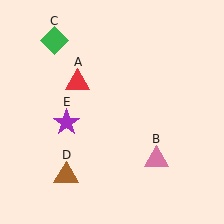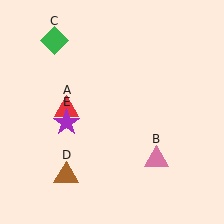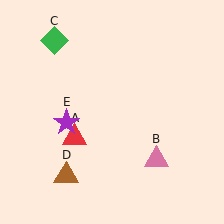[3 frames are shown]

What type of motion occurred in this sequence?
The red triangle (object A) rotated counterclockwise around the center of the scene.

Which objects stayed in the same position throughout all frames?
Pink triangle (object B) and green diamond (object C) and brown triangle (object D) and purple star (object E) remained stationary.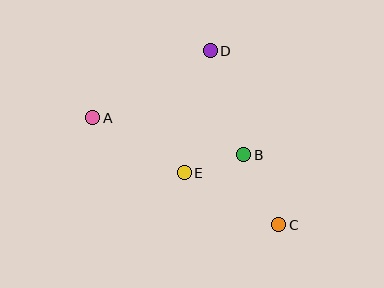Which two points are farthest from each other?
Points A and C are farthest from each other.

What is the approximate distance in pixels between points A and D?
The distance between A and D is approximately 135 pixels.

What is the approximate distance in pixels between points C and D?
The distance between C and D is approximately 187 pixels.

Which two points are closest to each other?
Points B and E are closest to each other.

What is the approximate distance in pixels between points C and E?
The distance between C and E is approximately 108 pixels.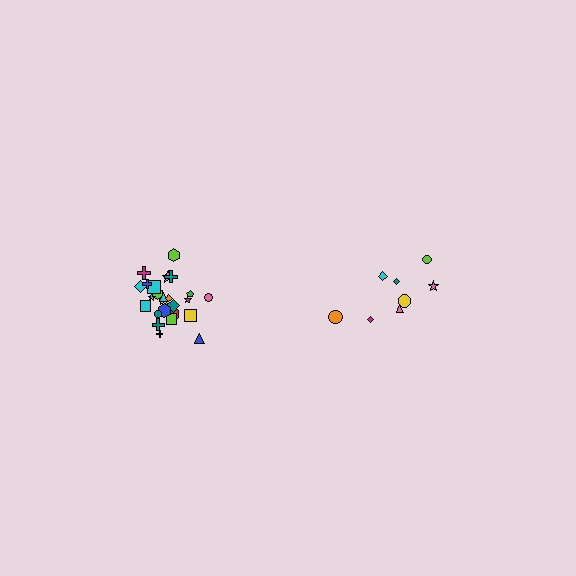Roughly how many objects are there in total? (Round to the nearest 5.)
Roughly 35 objects in total.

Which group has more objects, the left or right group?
The left group.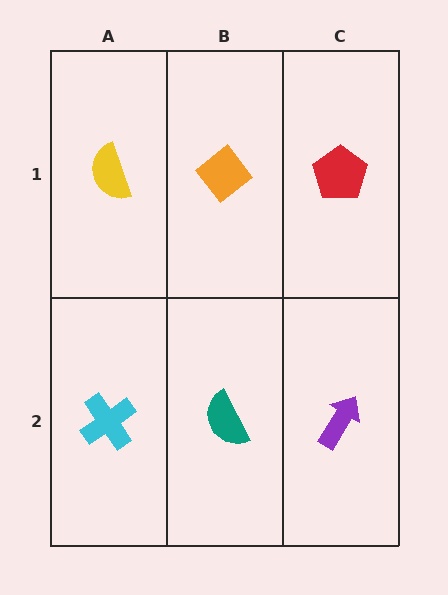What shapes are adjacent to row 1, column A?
A cyan cross (row 2, column A), an orange diamond (row 1, column B).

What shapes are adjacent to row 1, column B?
A teal semicircle (row 2, column B), a yellow semicircle (row 1, column A), a red pentagon (row 1, column C).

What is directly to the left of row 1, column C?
An orange diamond.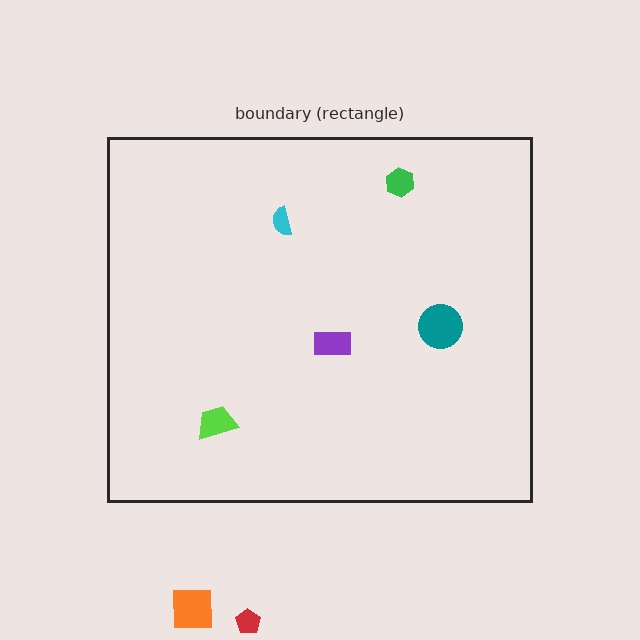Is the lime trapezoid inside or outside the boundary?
Inside.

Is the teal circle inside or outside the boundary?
Inside.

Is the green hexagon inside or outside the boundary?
Inside.